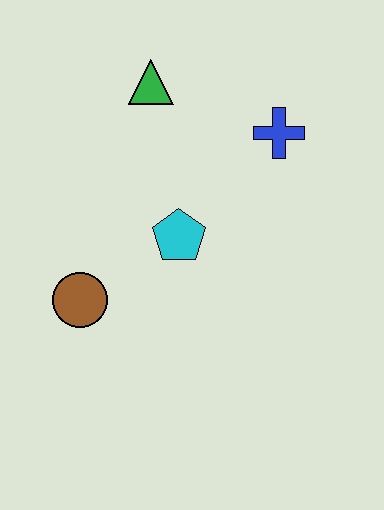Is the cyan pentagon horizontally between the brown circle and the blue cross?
Yes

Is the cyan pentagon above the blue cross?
No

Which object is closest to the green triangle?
The blue cross is closest to the green triangle.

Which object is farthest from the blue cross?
The brown circle is farthest from the blue cross.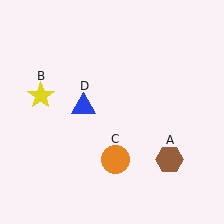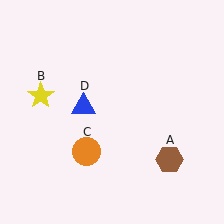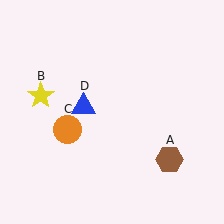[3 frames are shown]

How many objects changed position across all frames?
1 object changed position: orange circle (object C).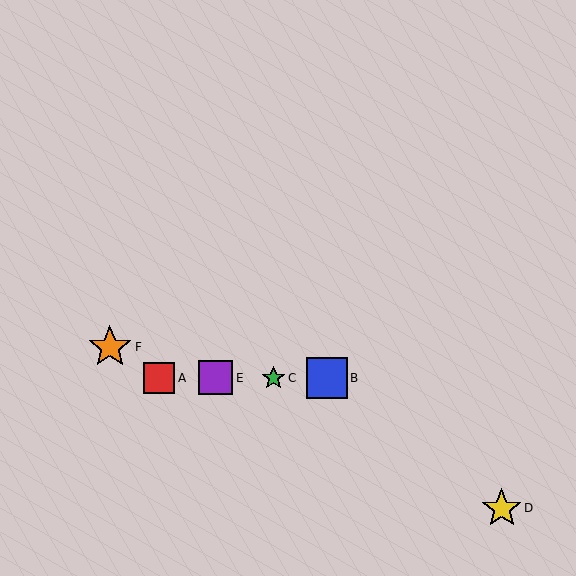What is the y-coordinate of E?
Object E is at y≈378.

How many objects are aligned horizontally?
4 objects (A, B, C, E) are aligned horizontally.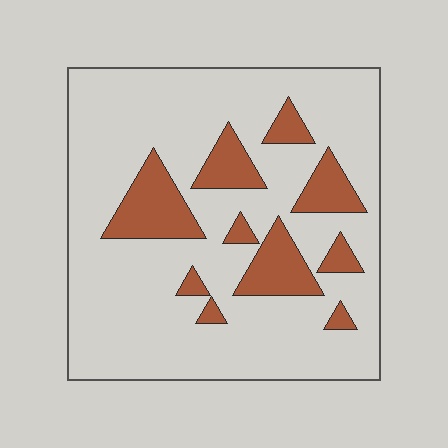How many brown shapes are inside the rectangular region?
10.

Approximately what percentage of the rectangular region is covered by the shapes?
Approximately 20%.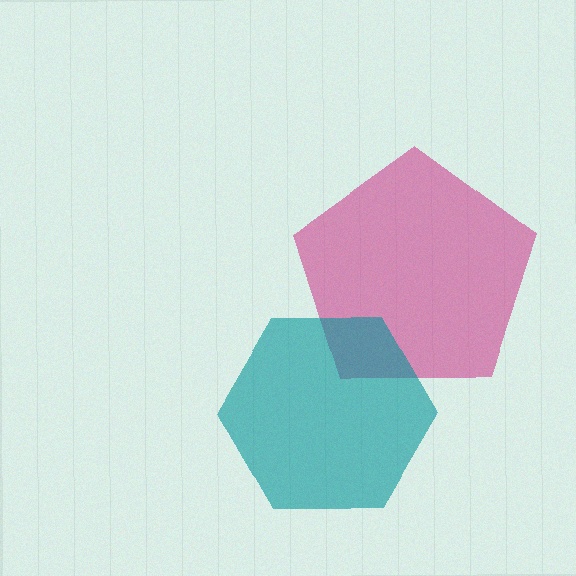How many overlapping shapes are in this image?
There are 2 overlapping shapes in the image.